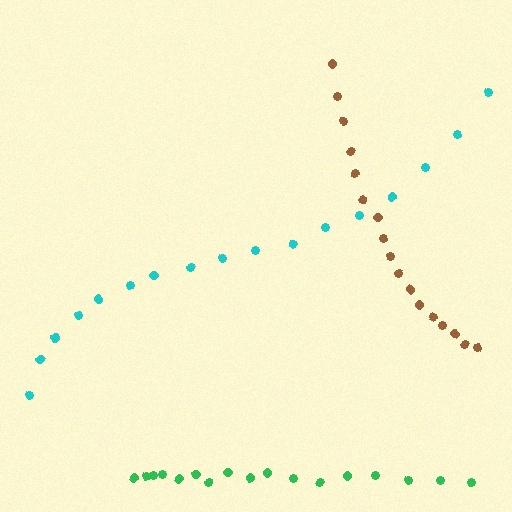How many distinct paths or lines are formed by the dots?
There are 3 distinct paths.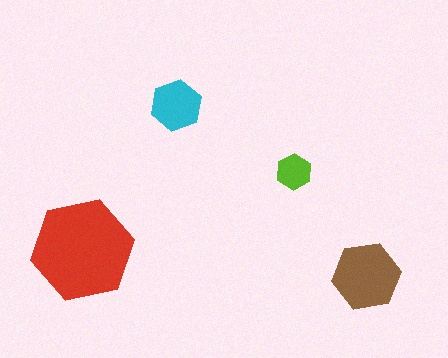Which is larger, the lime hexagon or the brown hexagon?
The brown one.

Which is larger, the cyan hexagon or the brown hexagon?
The brown one.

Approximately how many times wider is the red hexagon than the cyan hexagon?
About 2 times wider.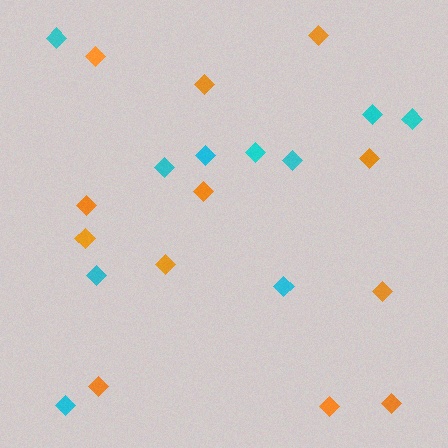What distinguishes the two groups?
There are 2 groups: one group of cyan diamonds (10) and one group of orange diamonds (12).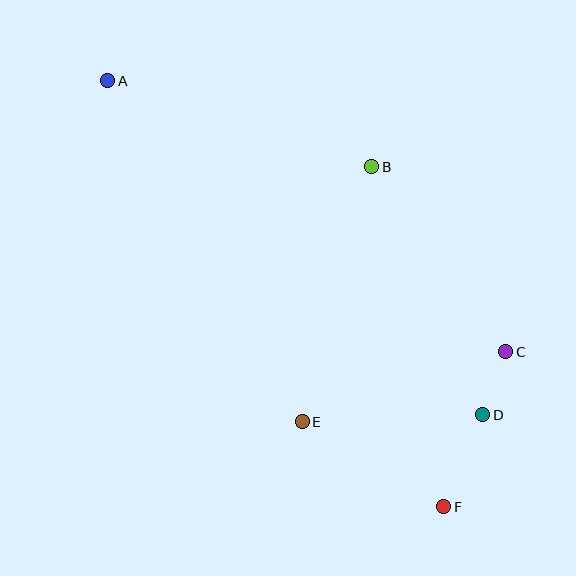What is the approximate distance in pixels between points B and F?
The distance between B and F is approximately 348 pixels.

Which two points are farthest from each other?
Points A and F are farthest from each other.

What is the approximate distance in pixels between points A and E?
The distance between A and E is approximately 393 pixels.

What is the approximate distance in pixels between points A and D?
The distance between A and D is approximately 502 pixels.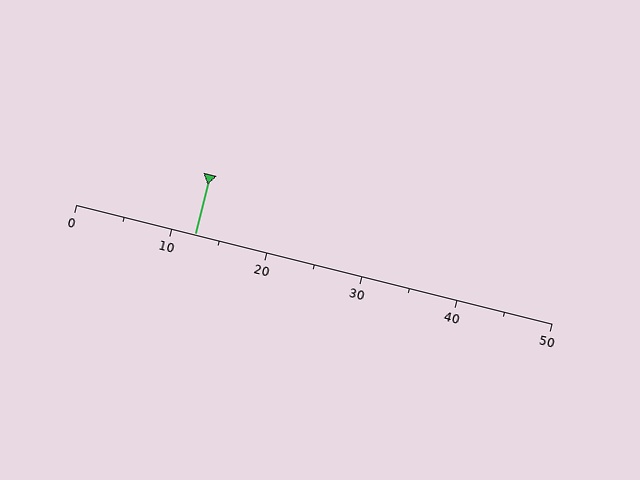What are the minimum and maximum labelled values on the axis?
The axis runs from 0 to 50.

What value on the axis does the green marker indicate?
The marker indicates approximately 12.5.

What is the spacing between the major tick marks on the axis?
The major ticks are spaced 10 apart.